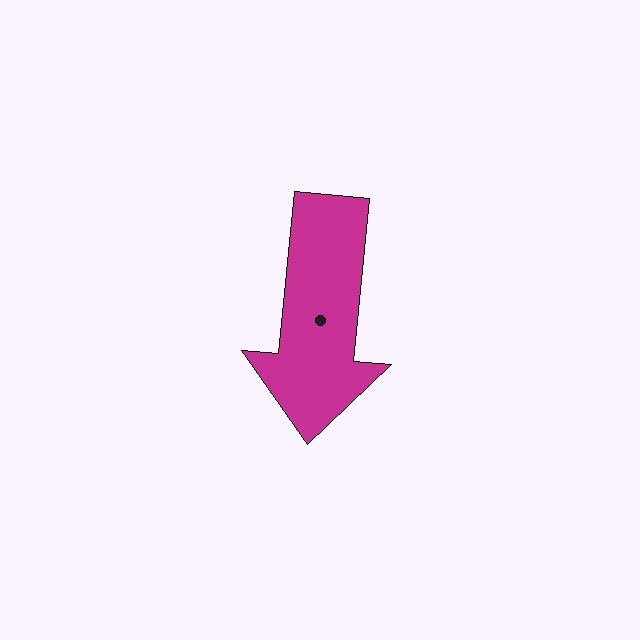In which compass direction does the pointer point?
South.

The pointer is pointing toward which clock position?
Roughly 6 o'clock.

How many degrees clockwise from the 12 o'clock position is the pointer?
Approximately 186 degrees.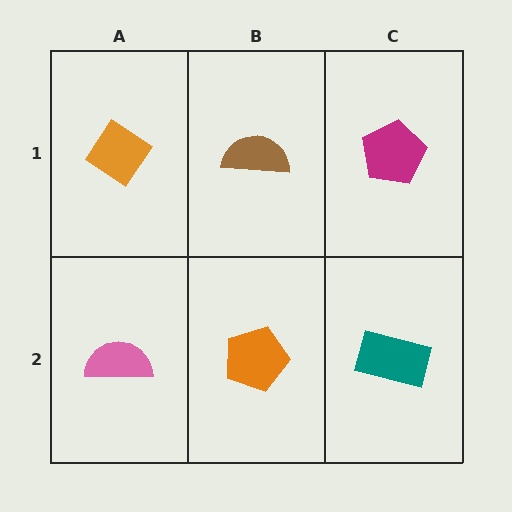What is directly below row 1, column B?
An orange pentagon.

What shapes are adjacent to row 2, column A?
An orange diamond (row 1, column A), an orange pentagon (row 2, column B).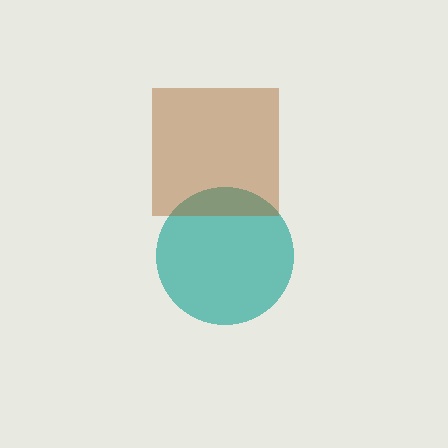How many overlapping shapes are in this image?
There are 2 overlapping shapes in the image.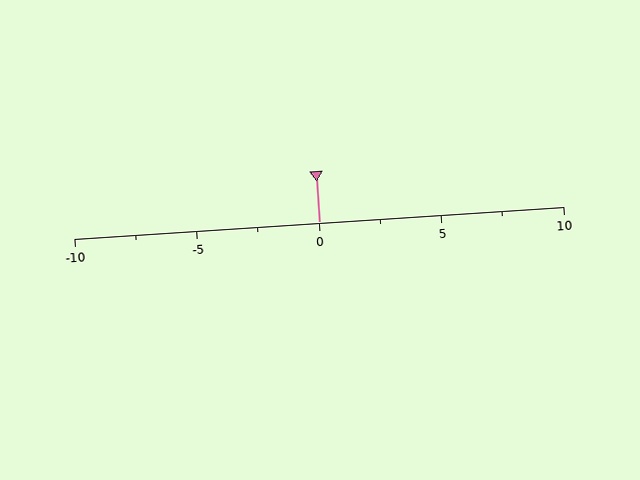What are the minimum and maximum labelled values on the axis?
The axis runs from -10 to 10.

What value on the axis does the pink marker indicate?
The marker indicates approximately 0.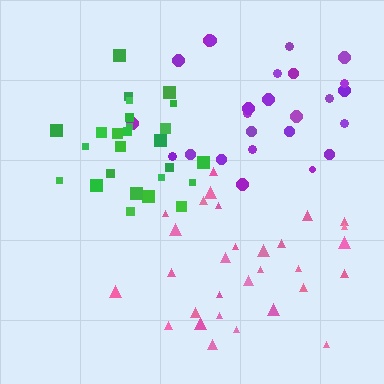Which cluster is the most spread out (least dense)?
Purple.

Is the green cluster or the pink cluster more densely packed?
Green.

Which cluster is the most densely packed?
Green.